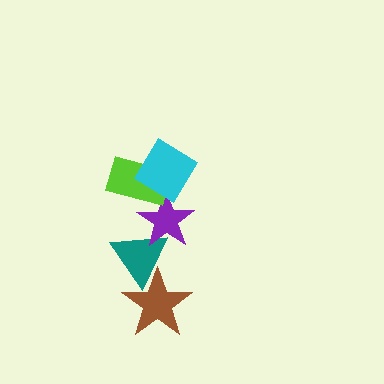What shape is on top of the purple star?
The lime rectangle is on top of the purple star.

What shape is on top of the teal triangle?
The purple star is on top of the teal triangle.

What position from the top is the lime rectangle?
The lime rectangle is 2nd from the top.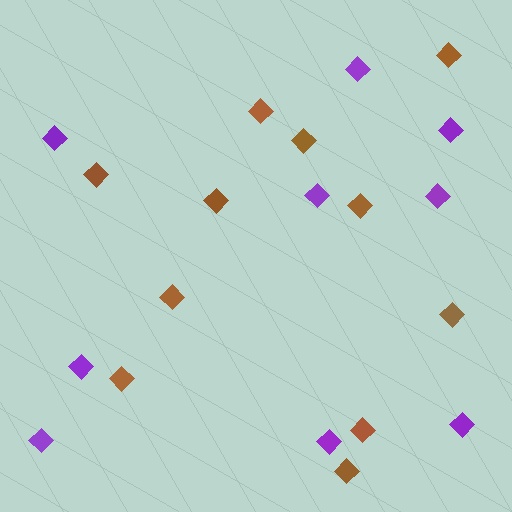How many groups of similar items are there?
There are 2 groups: one group of brown diamonds (11) and one group of purple diamonds (9).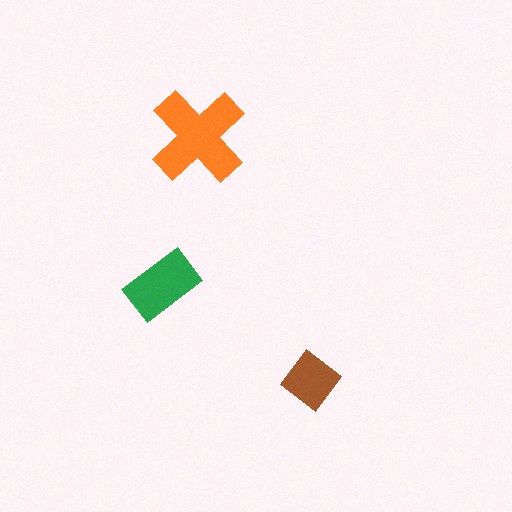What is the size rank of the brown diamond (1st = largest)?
3rd.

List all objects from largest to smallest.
The orange cross, the green rectangle, the brown diamond.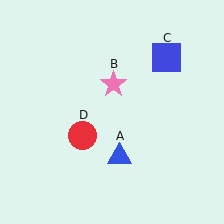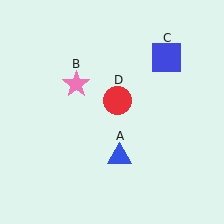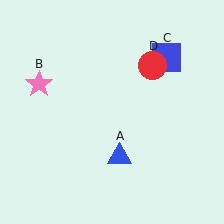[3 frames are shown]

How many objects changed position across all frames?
2 objects changed position: pink star (object B), red circle (object D).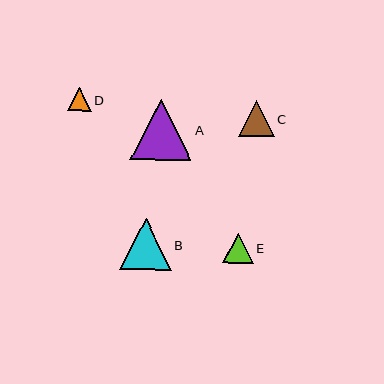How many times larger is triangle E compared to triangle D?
Triangle E is approximately 1.3 times the size of triangle D.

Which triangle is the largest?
Triangle A is the largest with a size of approximately 61 pixels.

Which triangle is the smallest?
Triangle D is the smallest with a size of approximately 23 pixels.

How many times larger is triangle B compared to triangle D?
Triangle B is approximately 2.2 times the size of triangle D.